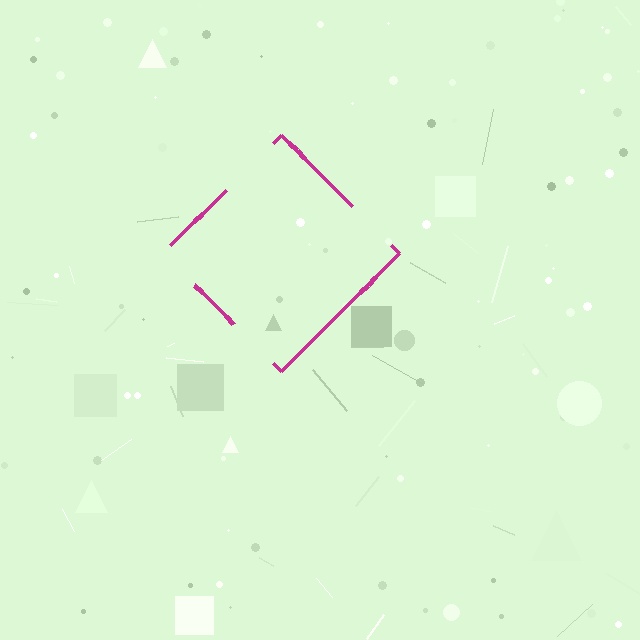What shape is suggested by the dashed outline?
The dashed outline suggests a diamond.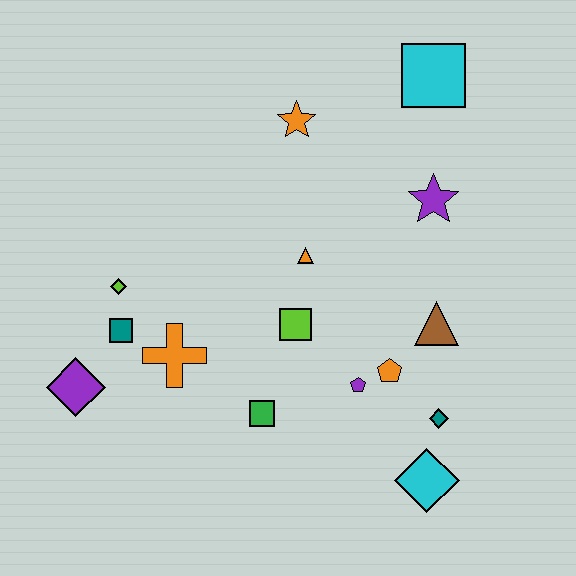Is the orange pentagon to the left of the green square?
No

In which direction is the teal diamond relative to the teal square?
The teal diamond is to the right of the teal square.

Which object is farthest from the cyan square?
The purple diamond is farthest from the cyan square.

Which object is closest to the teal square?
The lime diamond is closest to the teal square.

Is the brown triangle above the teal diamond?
Yes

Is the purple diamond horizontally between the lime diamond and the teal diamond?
No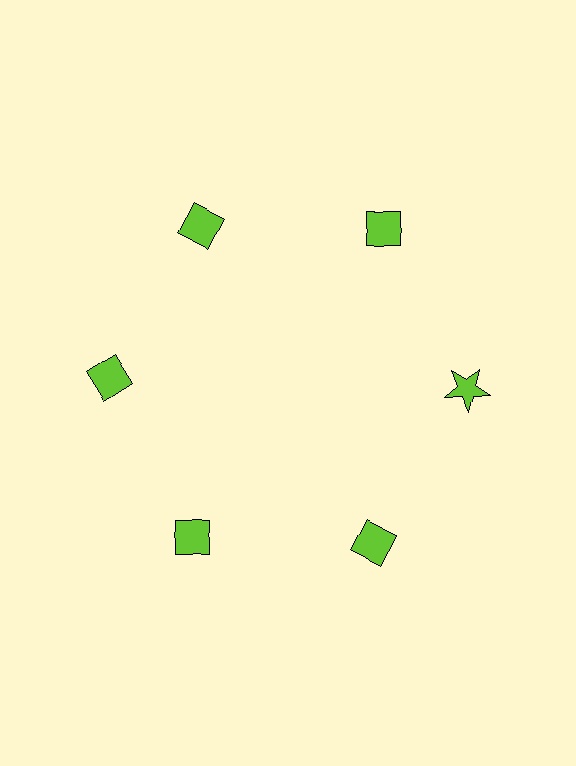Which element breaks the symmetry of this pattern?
The lime star at roughly the 3 o'clock position breaks the symmetry. All other shapes are lime diamonds.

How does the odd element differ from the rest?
It has a different shape: star instead of diamond.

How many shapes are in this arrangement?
There are 6 shapes arranged in a ring pattern.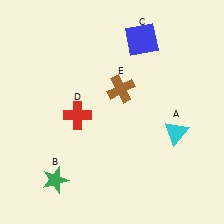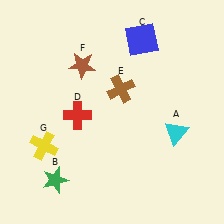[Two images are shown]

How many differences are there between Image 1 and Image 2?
There are 2 differences between the two images.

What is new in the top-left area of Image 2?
A brown star (F) was added in the top-left area of Image 2.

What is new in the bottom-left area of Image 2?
A yellow cross (G) was added in the bottom-left area of Image 2.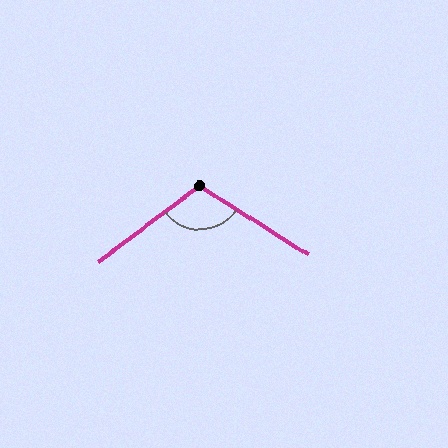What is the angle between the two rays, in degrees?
Approximately 110 degrees.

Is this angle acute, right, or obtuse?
It is obtuse.